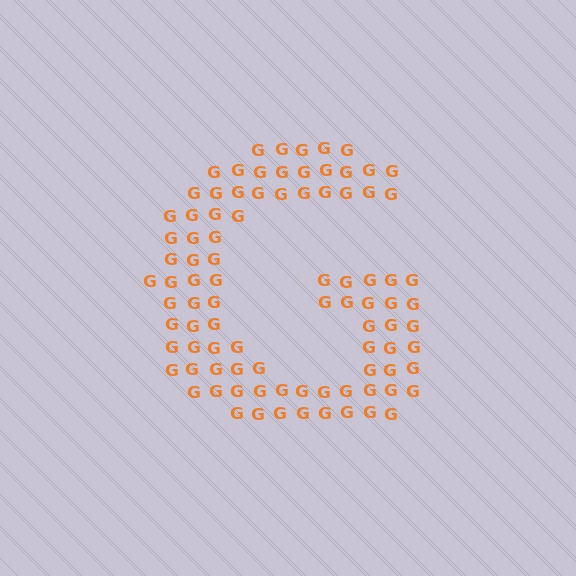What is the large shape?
The large shape is the letter G.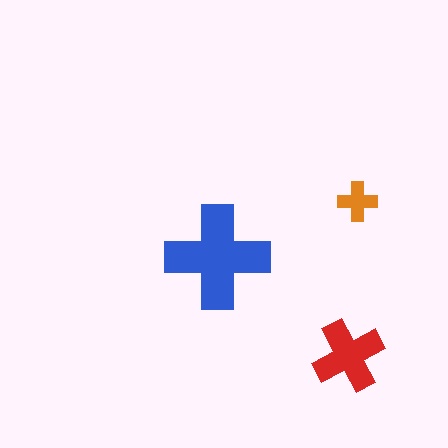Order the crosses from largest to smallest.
the blue one, the red one, the orange one.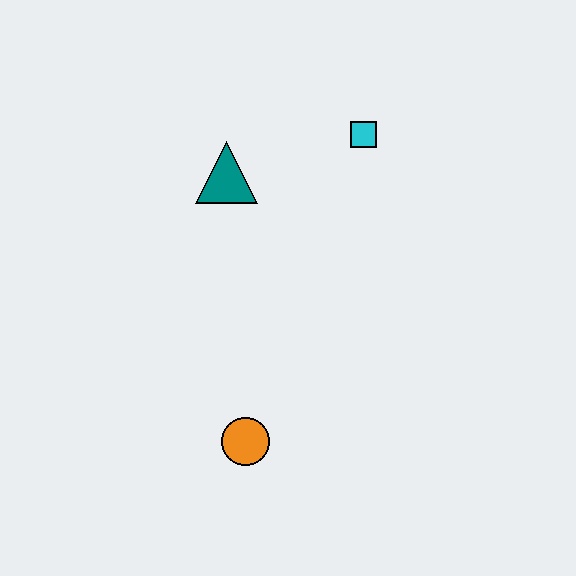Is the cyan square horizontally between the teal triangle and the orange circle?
No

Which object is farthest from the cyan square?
The orange circle is farthest from the cyan square.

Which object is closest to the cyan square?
The teal triangle is closest to the cyan square.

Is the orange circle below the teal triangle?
Yes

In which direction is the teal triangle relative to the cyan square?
The teal triangle is to the left of the cyan square.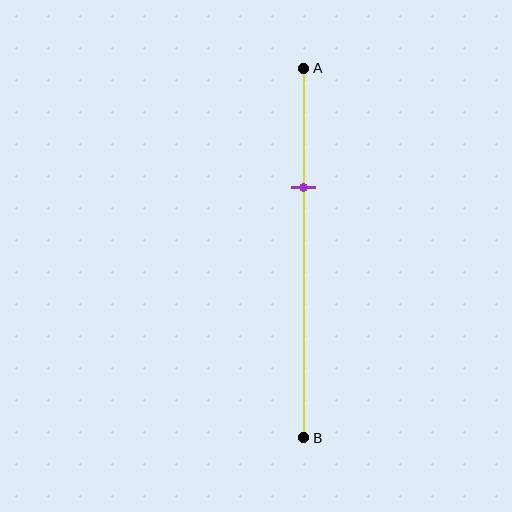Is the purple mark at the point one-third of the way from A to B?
Yes, the mark is approximately at the one-third point.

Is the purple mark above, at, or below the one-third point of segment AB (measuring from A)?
The purple mark is approximately at the one-third point of segment AB.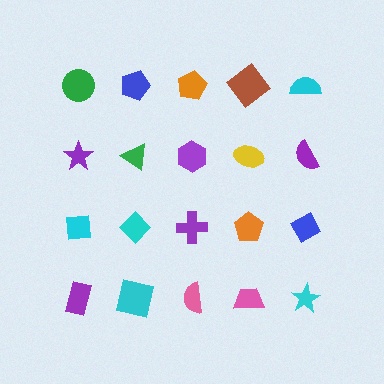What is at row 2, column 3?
A purple hexagon.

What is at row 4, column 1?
A purple rectangle.